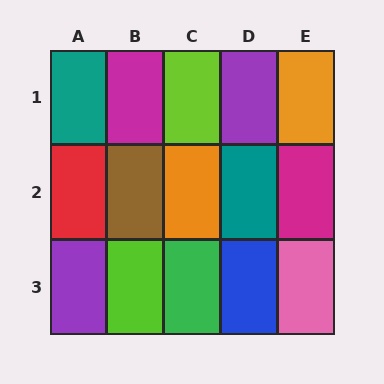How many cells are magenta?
2 cells are magenta.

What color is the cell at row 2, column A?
Red.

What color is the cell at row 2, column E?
Magenta.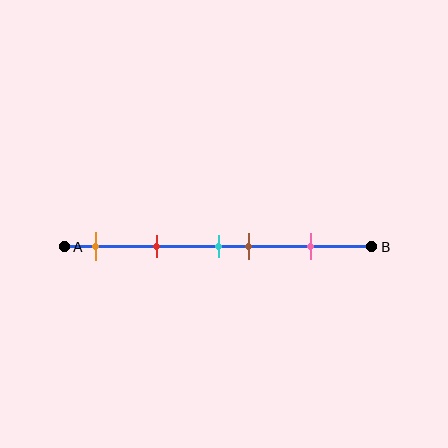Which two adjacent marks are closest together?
The cyan and brown marks are the closest adjacent pair.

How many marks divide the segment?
There are 5 marks dividing the segment.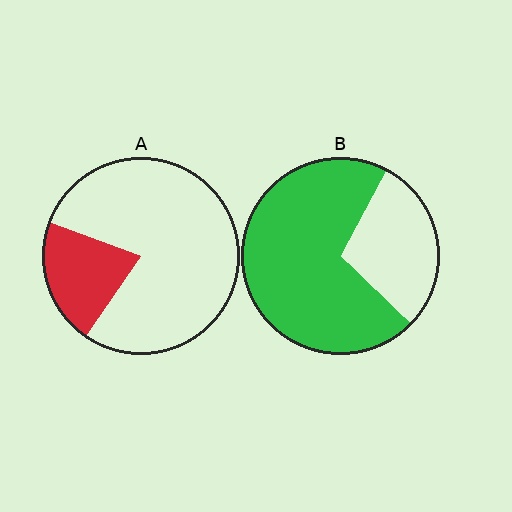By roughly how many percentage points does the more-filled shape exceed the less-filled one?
By roughly 50 percentage points (B over A).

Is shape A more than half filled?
No.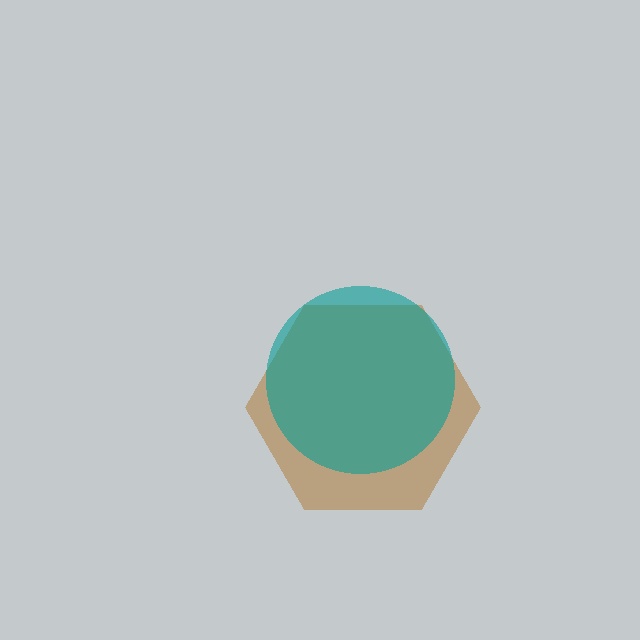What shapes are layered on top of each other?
The layered shapes are: a brown hexagon, a teal circle.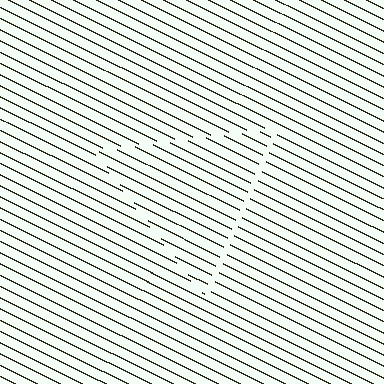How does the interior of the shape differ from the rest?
The interior of the shape contains the same grating, shifted by half a period — the contour is defined by the phase discontinuity where line-ends from the inner and outer gratings abut.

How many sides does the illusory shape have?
3 sides — the line-ends trace a triangle.